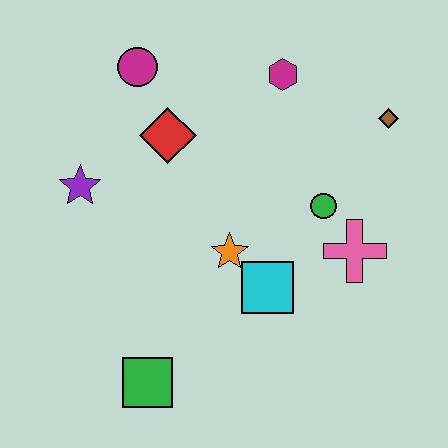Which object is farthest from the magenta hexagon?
The green square is farthest from the magenta hexagon.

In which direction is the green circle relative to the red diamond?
The green circle is to the right of the red diamond.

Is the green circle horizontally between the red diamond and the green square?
No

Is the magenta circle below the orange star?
No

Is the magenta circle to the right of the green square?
No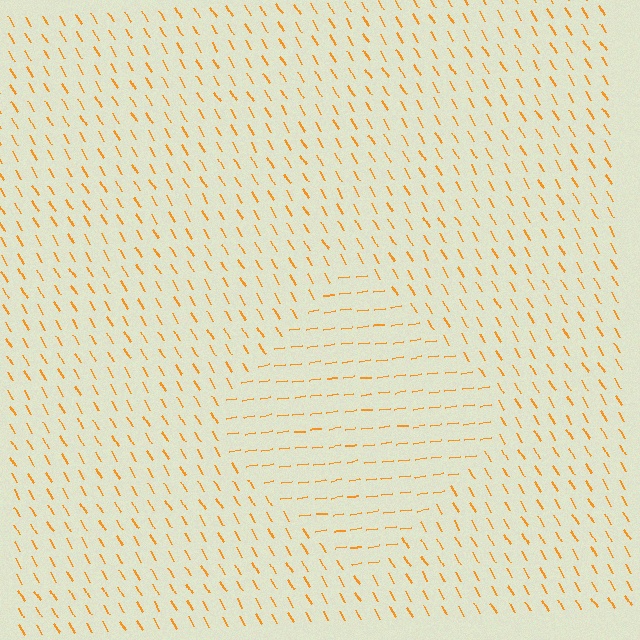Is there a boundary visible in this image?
Yes, there is a texture boundary formed by a change in line orientation.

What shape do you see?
I see a diamond.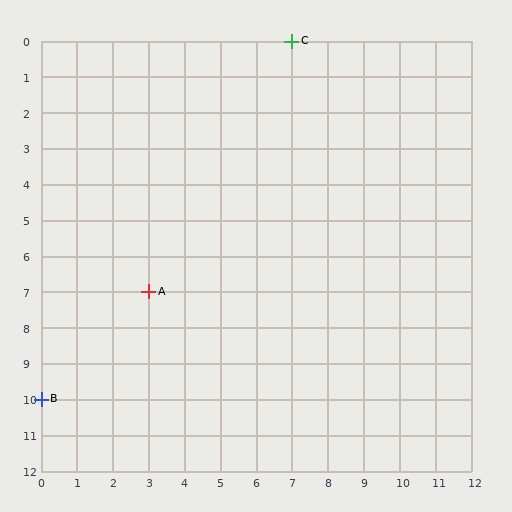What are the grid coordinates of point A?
Point A is at grid coordinates (3, 7).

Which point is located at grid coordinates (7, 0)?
Point C is at (7, 0).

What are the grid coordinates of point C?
Point C is at grid coordinates (7, 0).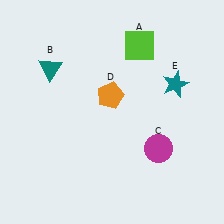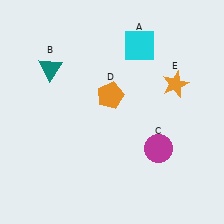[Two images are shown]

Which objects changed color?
A changed from lime to cyan. E changed from teal to orange.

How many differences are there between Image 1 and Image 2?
There are 2 differences between the two images.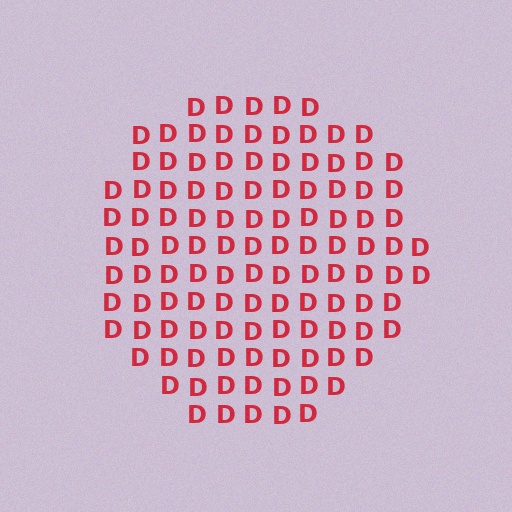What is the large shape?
The large shape is a circle.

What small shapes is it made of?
It is made of small letter D's.